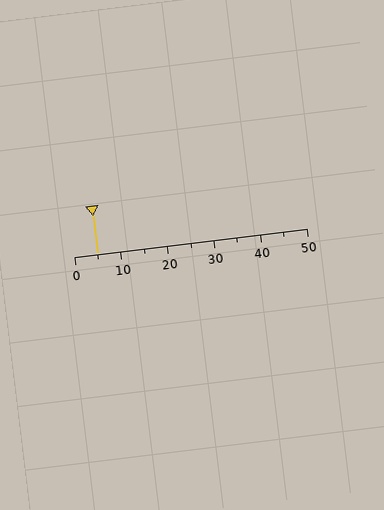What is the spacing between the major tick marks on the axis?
The major ticks are spaced 10 apart.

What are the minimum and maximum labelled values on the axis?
The axis runs from 0 to 50.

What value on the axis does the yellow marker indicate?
The marker indicates approximately 5.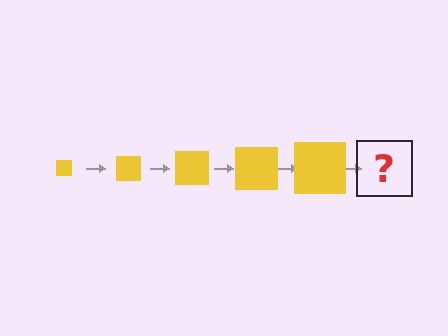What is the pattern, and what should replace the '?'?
The pattern is that the square gets progressively larger each step. The '?' should be a yellow square, larger than the previous one.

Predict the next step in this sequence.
The next step is a yellow square, larger than the previous one.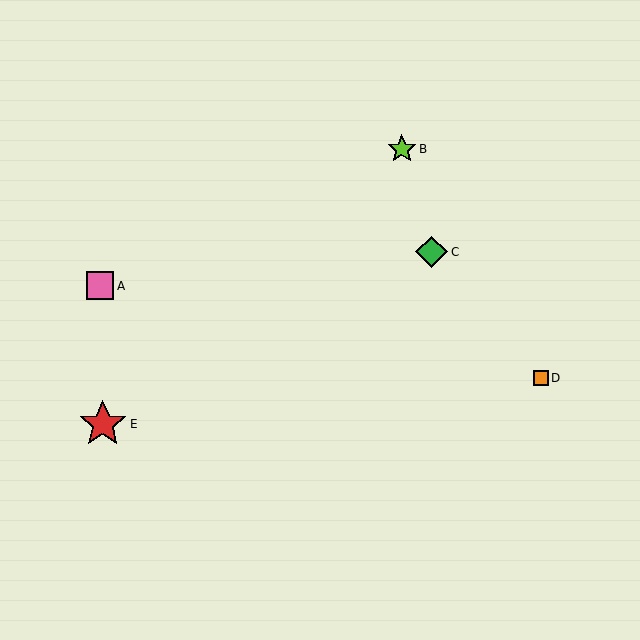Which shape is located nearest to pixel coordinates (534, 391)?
The orange square (labeled D) at (541, 378) is nearest to that location.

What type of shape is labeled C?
Shape C is a green diamond.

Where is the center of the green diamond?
The center of the green diamond is at (432, 252).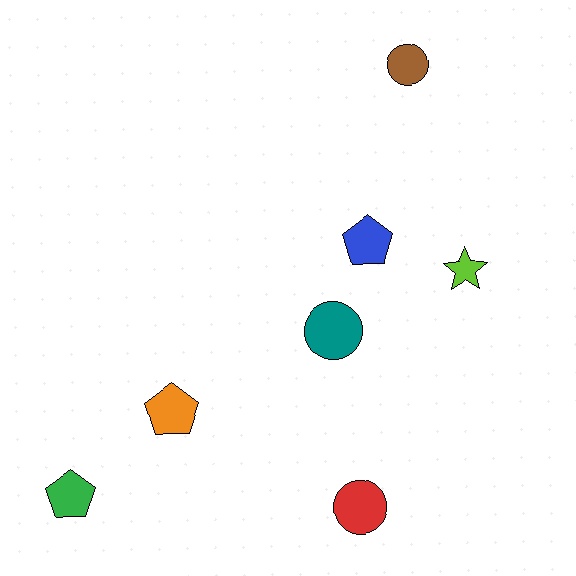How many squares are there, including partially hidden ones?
There are no squares.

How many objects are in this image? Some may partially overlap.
There are 7 objects.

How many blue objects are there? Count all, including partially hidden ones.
There is 1 blue object.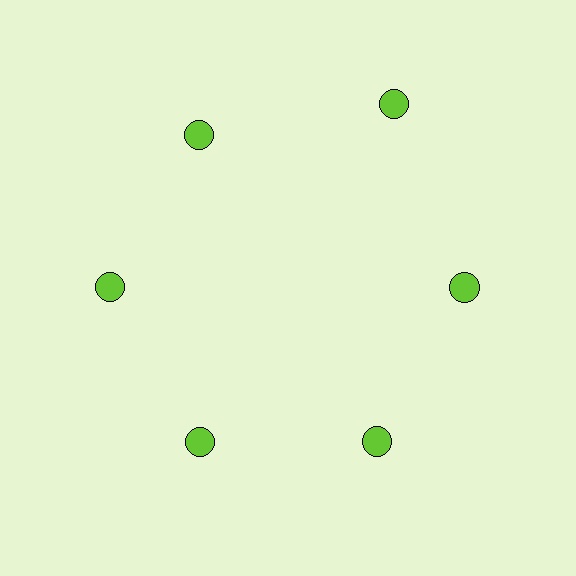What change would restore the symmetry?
The symmetry would be restored by moving it inward, back onto the ring so that all 6 circles sit at equal angles and equal distance from the center.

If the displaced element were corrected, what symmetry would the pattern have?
It would have 6-fold rotational symmetry — the pattern would map onto itself every 60 degrees.